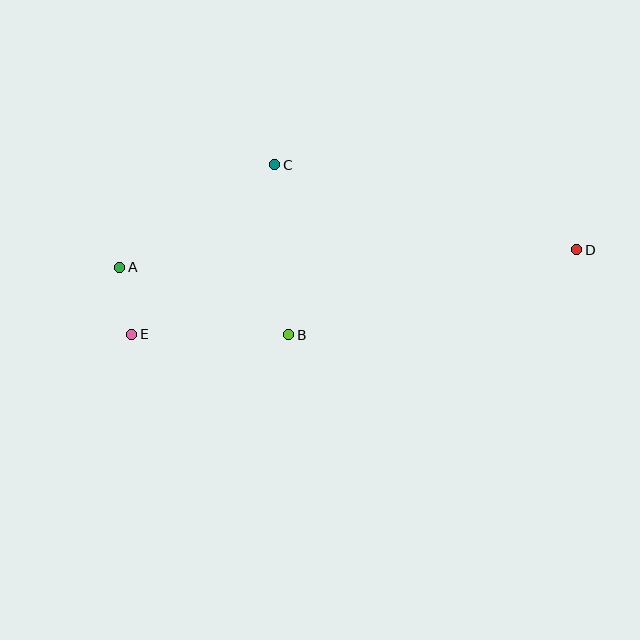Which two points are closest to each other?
Points A and E are closest to each other.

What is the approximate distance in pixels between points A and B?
The distance between A and B is approximately 182 pixels.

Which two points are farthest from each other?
Points A and D are farthest from each other.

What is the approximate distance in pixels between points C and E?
The distance between C and E is approximately 222 pixels.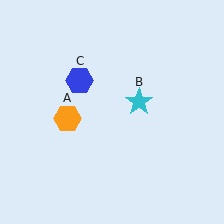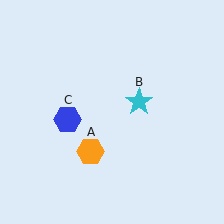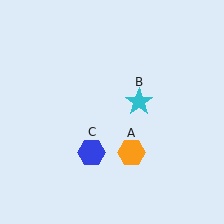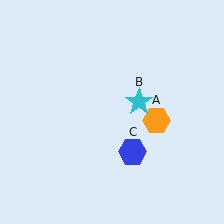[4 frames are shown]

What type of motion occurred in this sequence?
The orange hexagon (object A), blue hexagon (object C) rotated counterclockwise around the center of the scene.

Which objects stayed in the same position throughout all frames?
Cyan star (object B) remained stationary.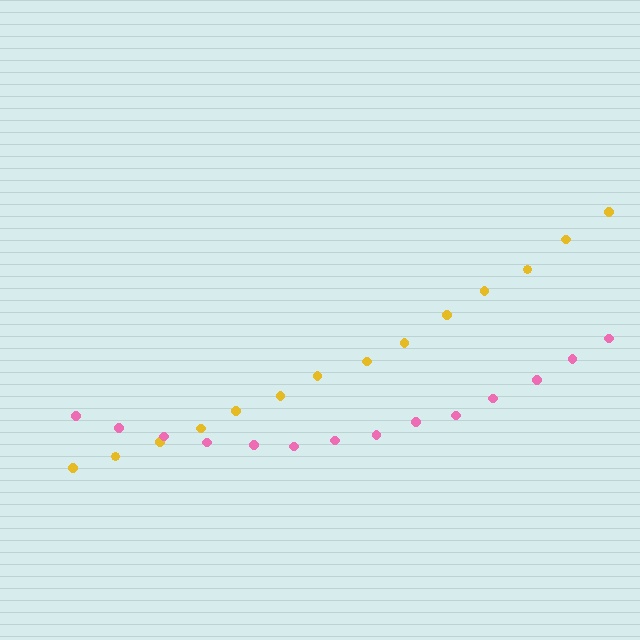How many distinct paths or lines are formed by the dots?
There are 2 distinct paths.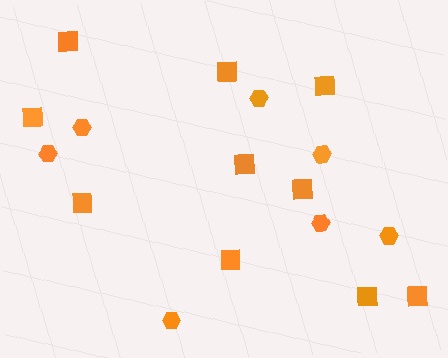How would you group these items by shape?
There are 2 groups: one group of hexagons (7) and one group of squares (10).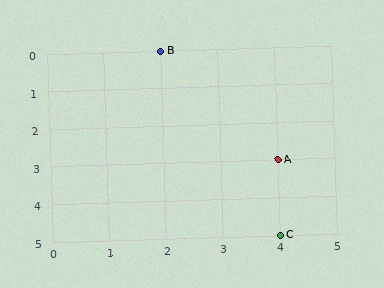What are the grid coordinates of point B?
Point B is at grid coordinates (2, 0).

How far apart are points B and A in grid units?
Points B and A are 2 columns and 3 rows apart (about 3.6 grid units diagonally).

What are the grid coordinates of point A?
Point A is at grid coordinates (4, 3).